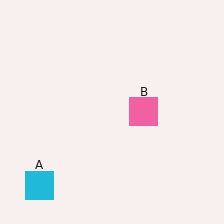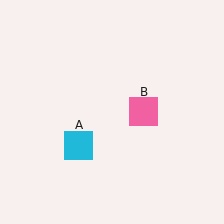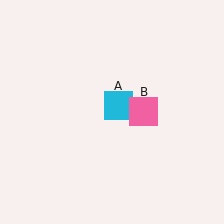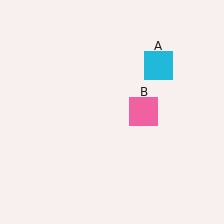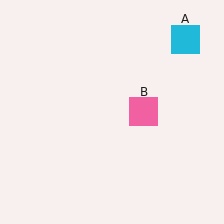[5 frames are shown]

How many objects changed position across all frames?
1 object changed position: cyan square (object A).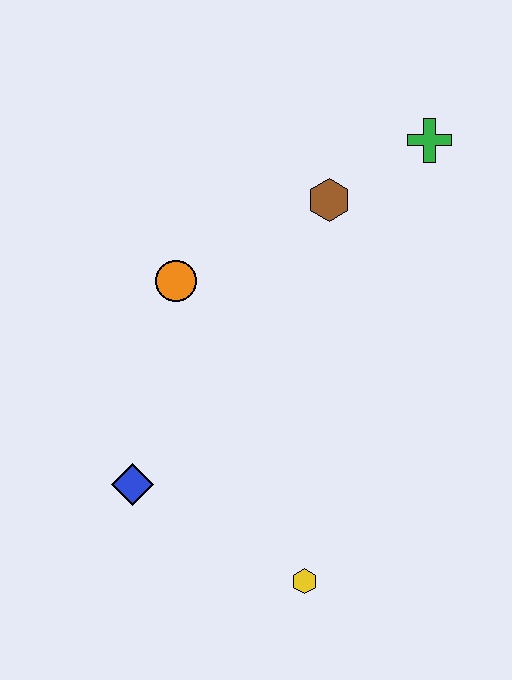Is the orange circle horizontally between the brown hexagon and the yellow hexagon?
No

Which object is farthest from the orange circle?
The yellow hexagon is farthest from the orange circle.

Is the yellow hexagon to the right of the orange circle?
Yes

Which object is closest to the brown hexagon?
The green cross is closest to the brown hexagon.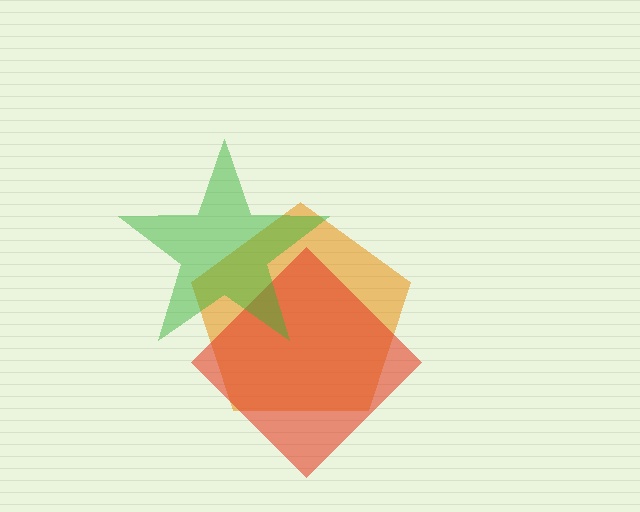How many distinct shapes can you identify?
There are 3 distinct shapes: an orange pentagon, a red diamond, a green star.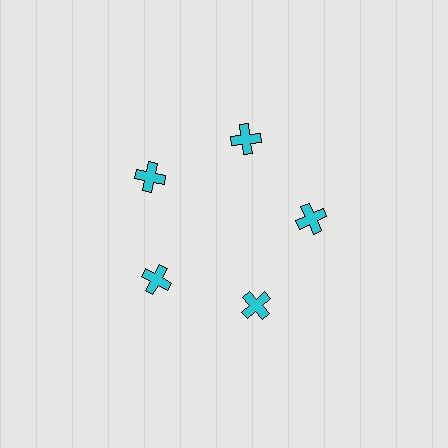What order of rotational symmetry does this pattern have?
This pattern has 5-fold rotational symmetry.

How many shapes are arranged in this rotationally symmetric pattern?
There are 5 shapes, arranged in 5 groups of 1.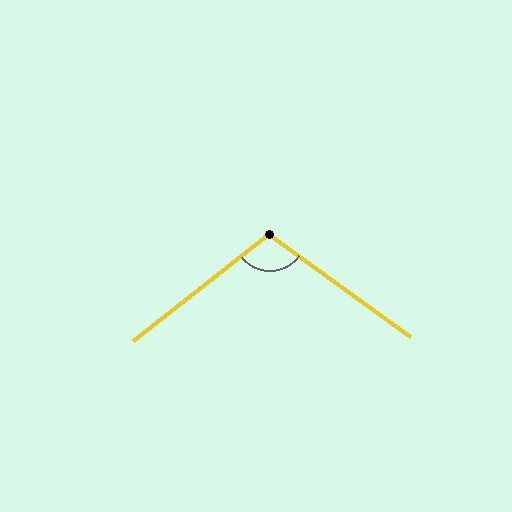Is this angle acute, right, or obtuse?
It is obtuse.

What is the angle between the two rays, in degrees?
Approximately 106 degrees.